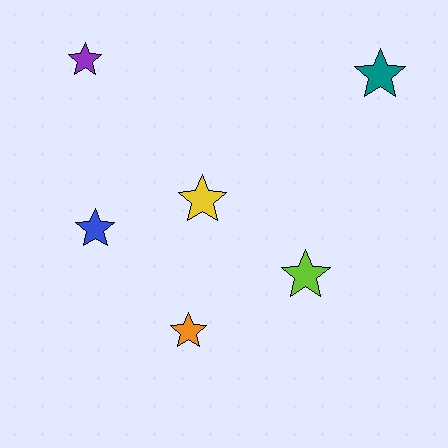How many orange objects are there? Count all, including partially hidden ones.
There is 1 orange object.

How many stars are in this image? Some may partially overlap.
There are 6 stars.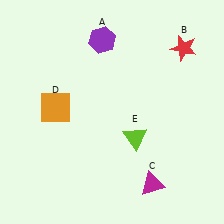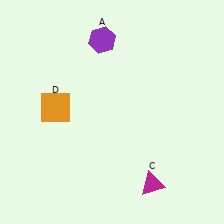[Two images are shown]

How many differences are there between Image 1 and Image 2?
There are 2 differences between the two images.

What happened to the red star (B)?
The red star (B) was removed in Image 2. It was in the top-right area of Image 1.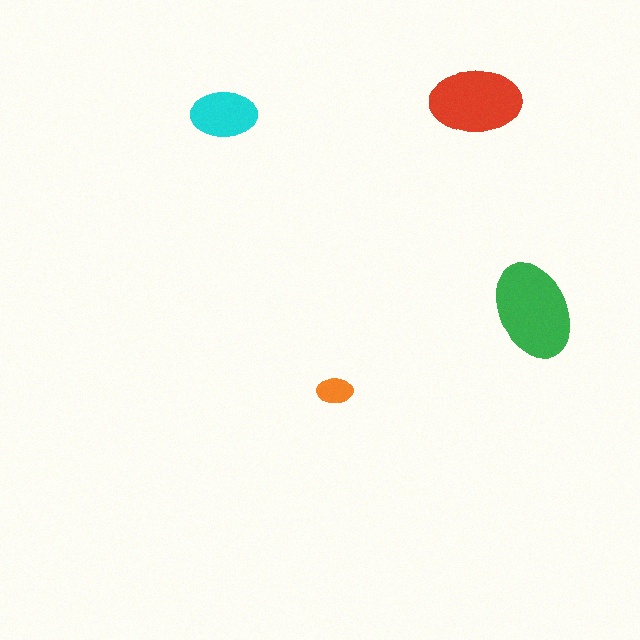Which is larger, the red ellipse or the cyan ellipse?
The red one.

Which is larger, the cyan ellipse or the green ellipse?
The green one.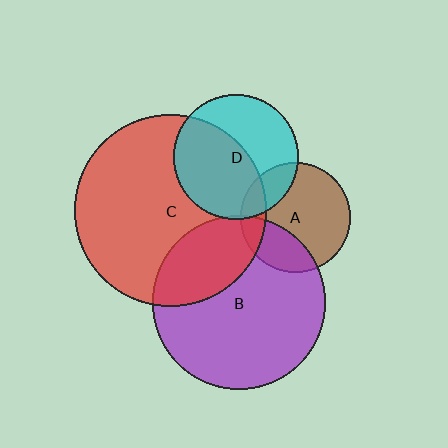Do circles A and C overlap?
Yes.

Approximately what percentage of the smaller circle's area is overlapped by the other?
Approximately 15%.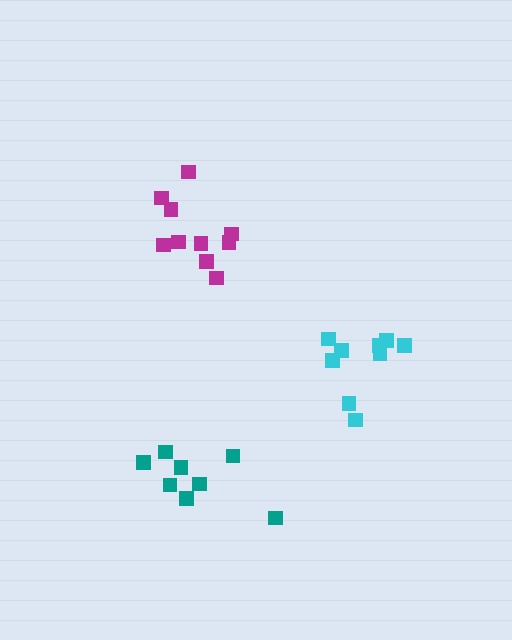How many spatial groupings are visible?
There are 3 spatial groupings.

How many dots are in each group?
Group 1: 9 dots, Group 2: 8 dots, Group 3: 10 dots (27 total).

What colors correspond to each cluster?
The clusters are colored: cyan, teal, magenta.